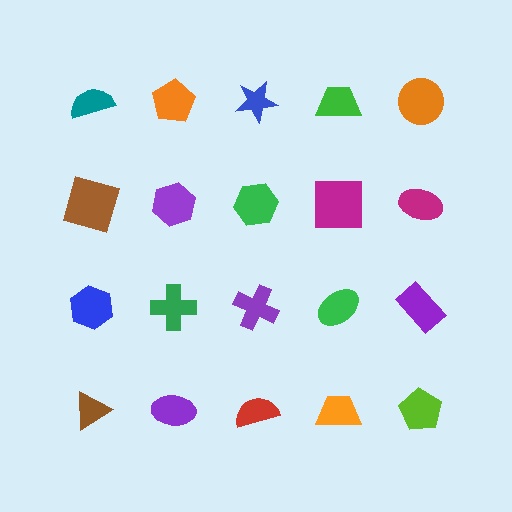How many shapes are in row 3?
5 shapes.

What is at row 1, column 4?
A green trapezoid.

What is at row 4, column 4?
An orange trapezoid.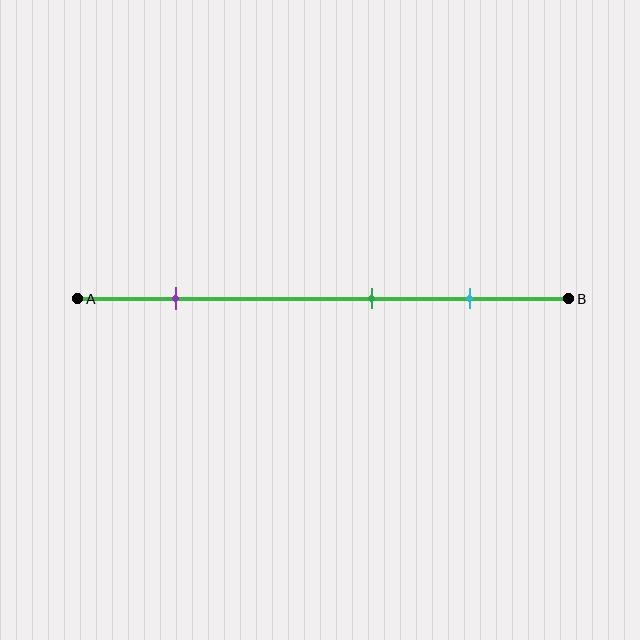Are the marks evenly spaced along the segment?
No, the marks are not evenly spaced.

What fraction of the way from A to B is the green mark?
The green mark is approximately 60% (0.6) of the way from A to B.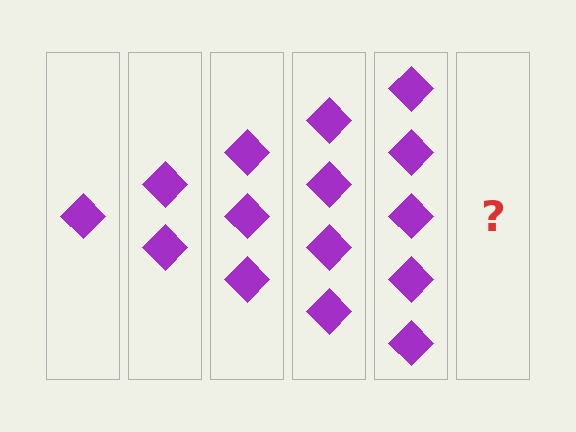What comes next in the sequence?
The next element should be 6 diamonds.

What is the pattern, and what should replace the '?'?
The pattern is that each step adds one more diamond. The '?' should be 6 diamonds.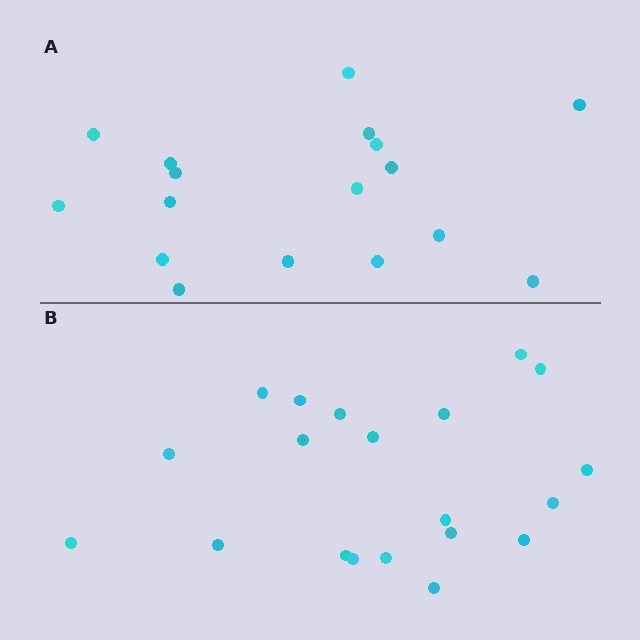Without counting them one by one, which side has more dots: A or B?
Region B (the bottom region) has more dots.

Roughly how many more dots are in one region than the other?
Region B has just a few more — roughly 2 or 3 more dots than region A.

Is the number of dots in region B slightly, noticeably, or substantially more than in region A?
Region B has only slightly more — the two regions are fairly close. The ratio is roughly 1.2 to 1.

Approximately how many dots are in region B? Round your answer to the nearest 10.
About 20 dots.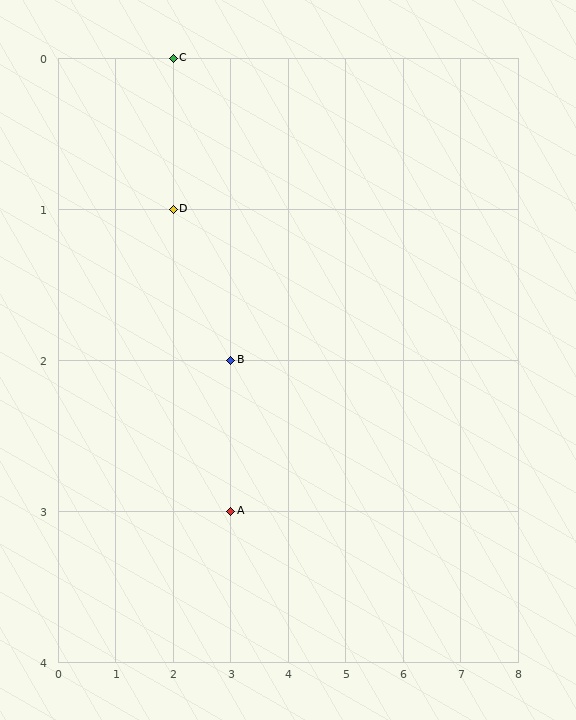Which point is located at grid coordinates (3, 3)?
Point A is at (3, 3).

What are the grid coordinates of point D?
Point D is at grid coordinates (2, 1).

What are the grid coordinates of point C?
Point C is at grid coordinates (2, 0).